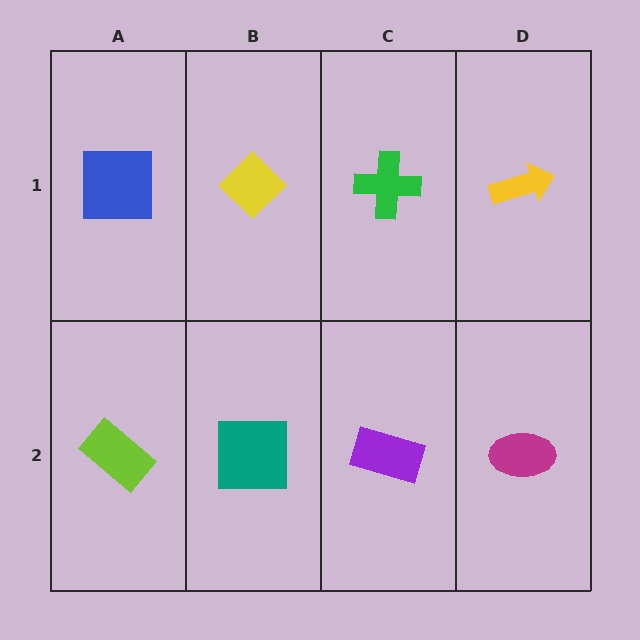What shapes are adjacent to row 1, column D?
A magenta ellipse (row 2, column D), a green cross (row 1, column C).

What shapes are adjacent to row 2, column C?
A green cross (row 1, column C), a teal square (row 2, column B), a magenta ellipse (row 2, column D).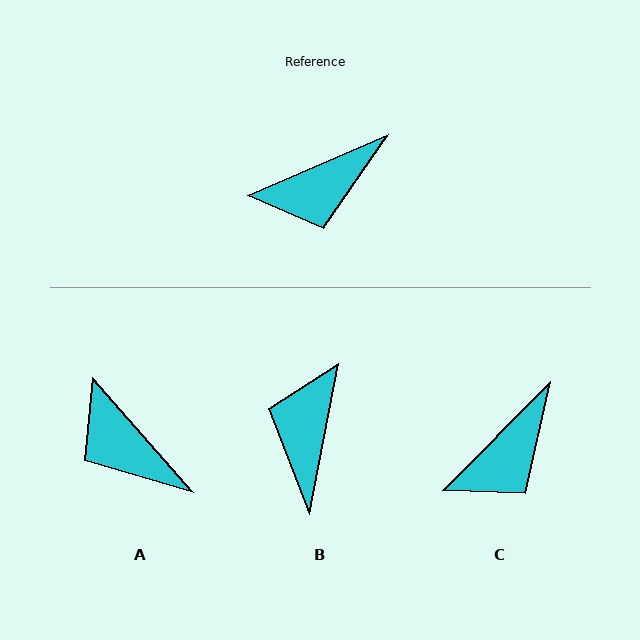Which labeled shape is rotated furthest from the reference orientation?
B, about 124 degrees away.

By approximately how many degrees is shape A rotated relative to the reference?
Approximately 72 degrees clockwise.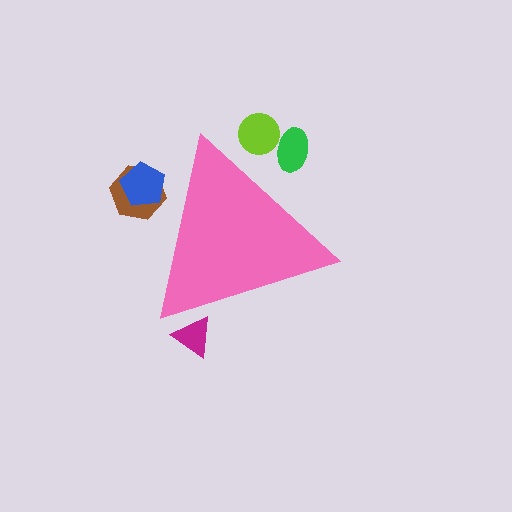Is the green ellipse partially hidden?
Yes, the green ellipse is partially hidden behind the pink triangle.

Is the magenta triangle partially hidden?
Yes, the magenta triangle is partially hidden behind the pink triangle.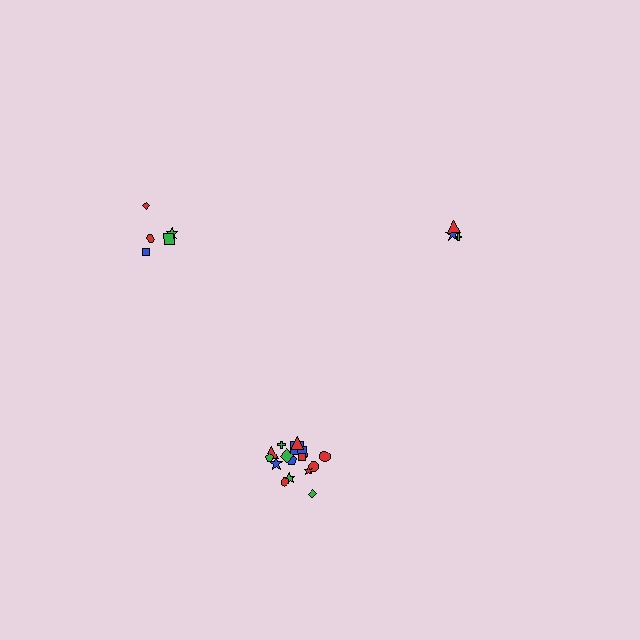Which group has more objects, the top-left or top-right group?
The top-left group.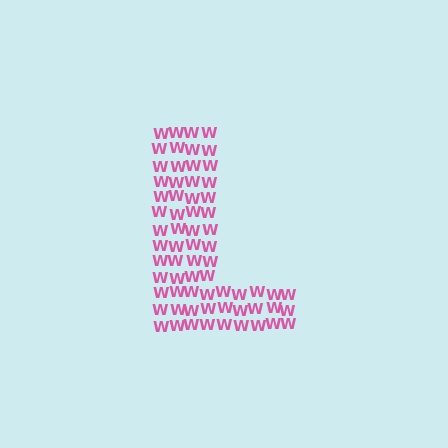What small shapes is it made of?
It is made of small letter W's.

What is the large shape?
The large shape is the letter L.